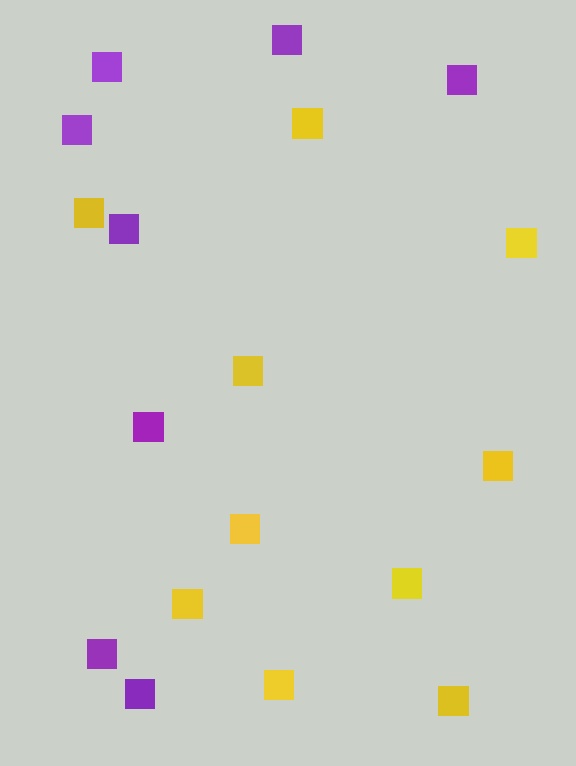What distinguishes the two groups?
There are 2 groups: one group of purple squares (8) and one group of yellow squares (10).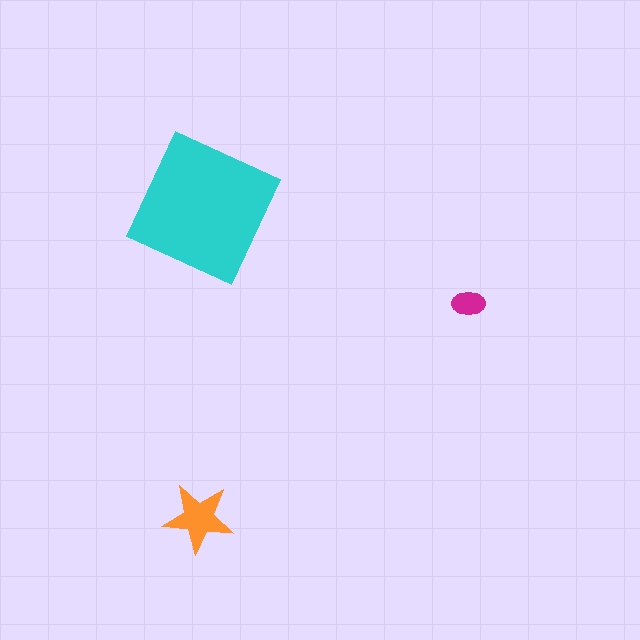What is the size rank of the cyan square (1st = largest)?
1st.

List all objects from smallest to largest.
The magenta ellipse, the orange star, the cyan square.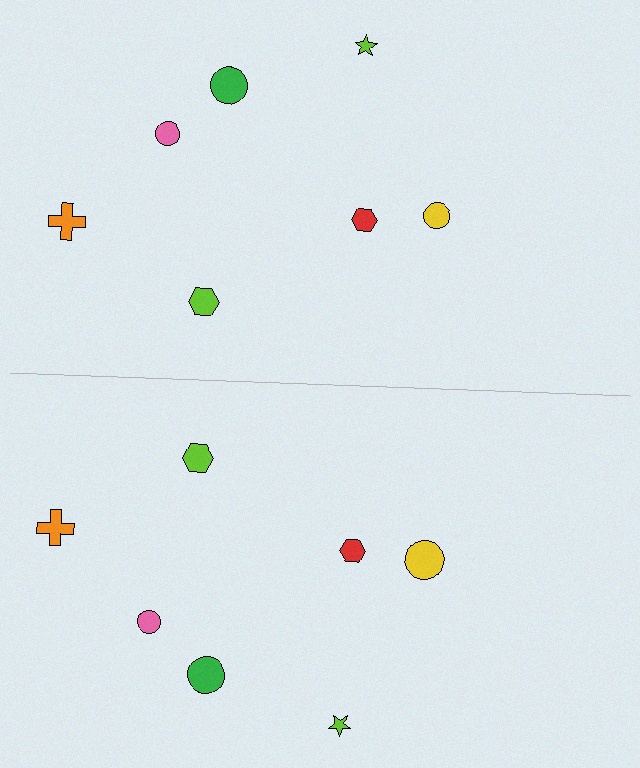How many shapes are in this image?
There are 14 shapes in this image.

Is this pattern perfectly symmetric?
No, the pattern is not perfectly symmetric. The yellow circle on the bottom side has a different size than its mirror counterpart.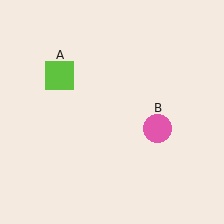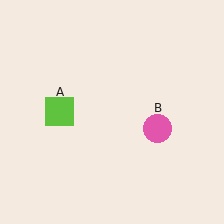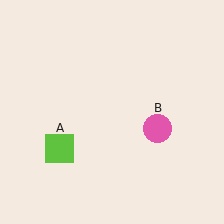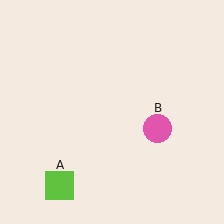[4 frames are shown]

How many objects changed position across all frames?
1 object changed position: lime square (object A).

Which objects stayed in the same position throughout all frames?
Pink circle (object B) remained stationary.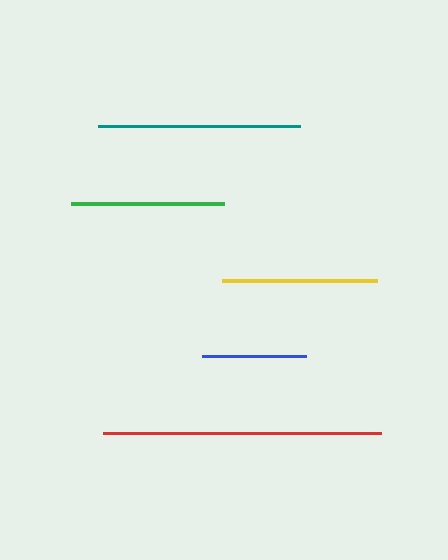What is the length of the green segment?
The green segment is approximately 153 pixels long.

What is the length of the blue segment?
The blue segment is approximately 103 pixels long.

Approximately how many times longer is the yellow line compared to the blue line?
The yellow line is approximately 1.5 times the length of the blue line.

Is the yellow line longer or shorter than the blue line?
The yellow line is longer than the blue line.